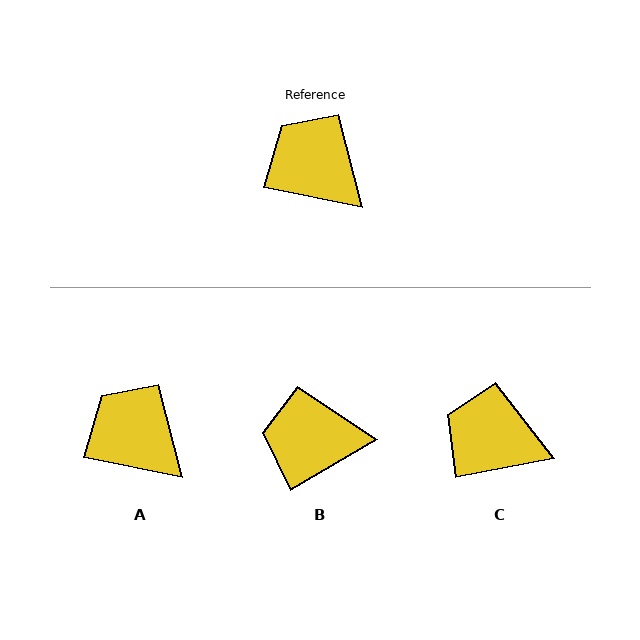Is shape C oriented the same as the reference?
No, it is off by about 23 degrees.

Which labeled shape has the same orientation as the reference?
A.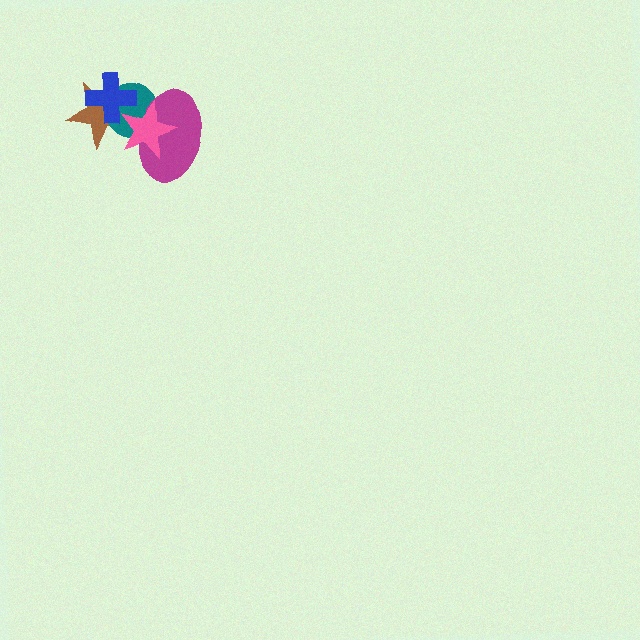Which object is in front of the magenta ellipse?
The pink star is in front of the magenta ellipse.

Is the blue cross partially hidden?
Yes, it is partially covered by another shape.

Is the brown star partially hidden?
Yes, it is partially covered by another shape.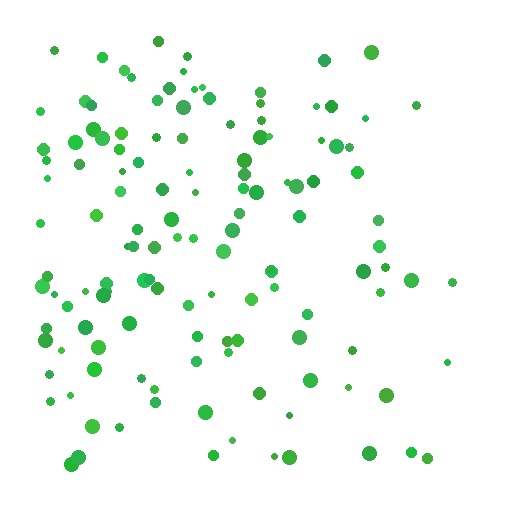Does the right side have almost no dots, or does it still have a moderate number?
Still a moderate number, just noticeably fewer than the left.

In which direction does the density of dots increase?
From right to left, with the left side densest.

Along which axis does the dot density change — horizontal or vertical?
Horizontal.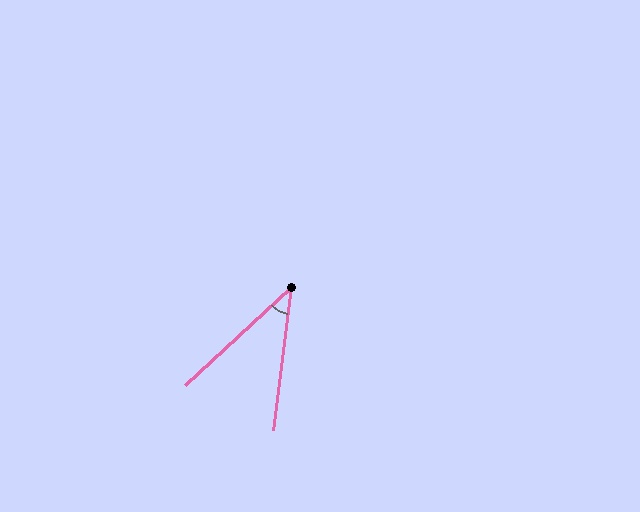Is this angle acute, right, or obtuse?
It is acute.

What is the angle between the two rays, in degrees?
Approximately 40 degrees.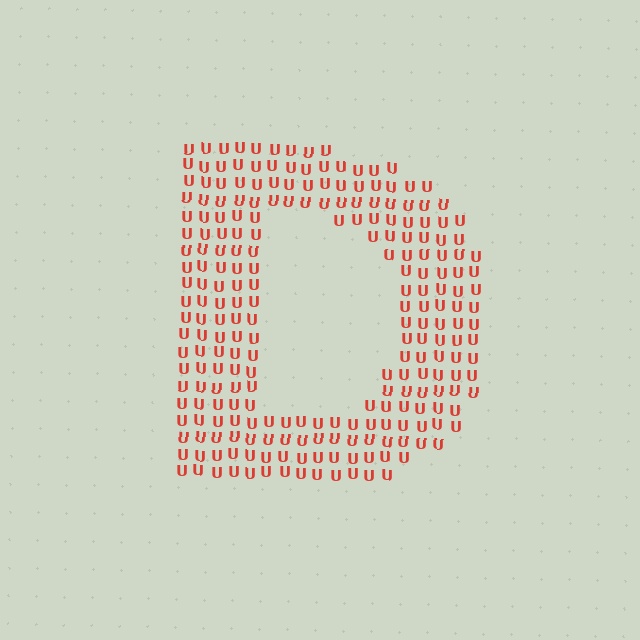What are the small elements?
The small elements are letter U's.